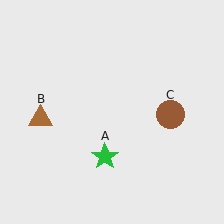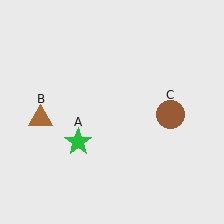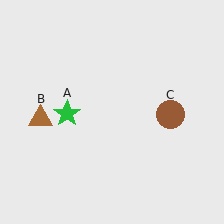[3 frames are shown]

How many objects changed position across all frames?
1 object changed position: green star (object A).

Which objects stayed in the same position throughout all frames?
Brown triangle (object B) and brown circle (object C) remained stationary.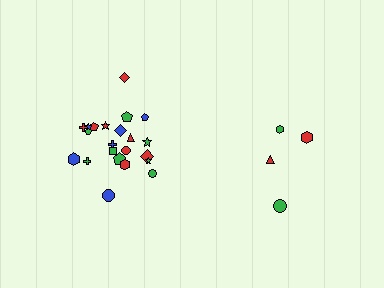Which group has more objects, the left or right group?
The left group.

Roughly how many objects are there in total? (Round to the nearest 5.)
Roughly 25 objects in total.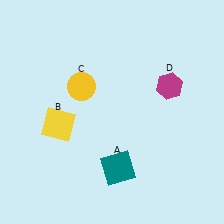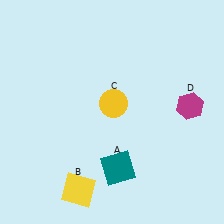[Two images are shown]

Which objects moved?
The objects that moved are: the yellow square (B), the yellow circle (C), the magenta hexagon (D).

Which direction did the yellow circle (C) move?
The yellow circle (C) moved right.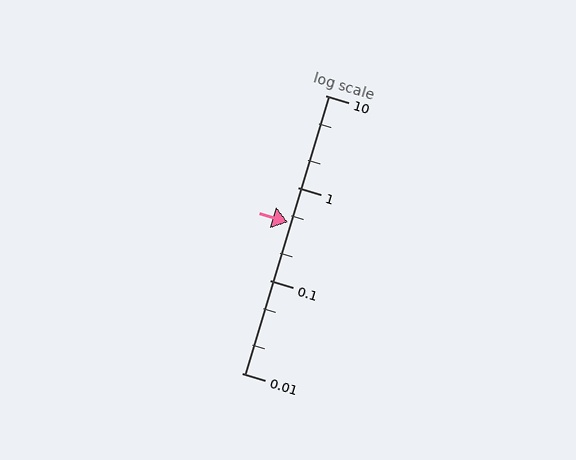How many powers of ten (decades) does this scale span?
The scale spans 3 decades, from 0.01 to 10.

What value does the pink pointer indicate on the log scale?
The pointer indicates approximately 0.43.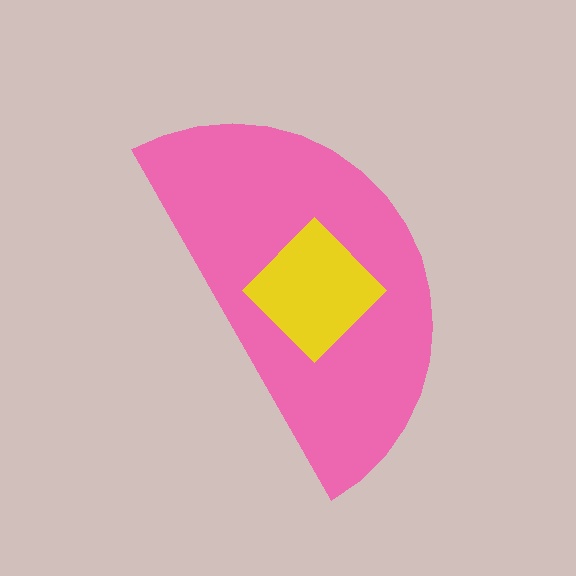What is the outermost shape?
The pink semicircle.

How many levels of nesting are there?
2.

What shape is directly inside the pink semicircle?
The yellow diamond.